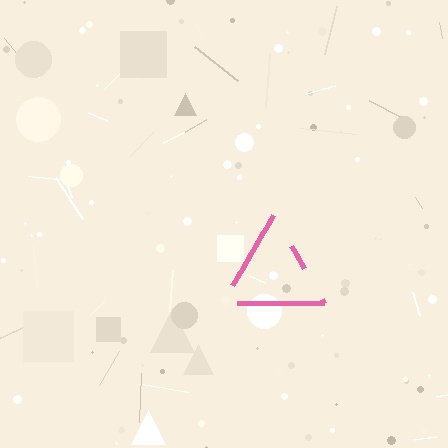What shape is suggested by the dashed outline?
The dashed outline suggests a triangle.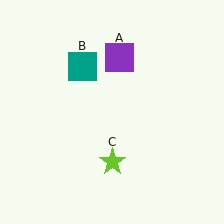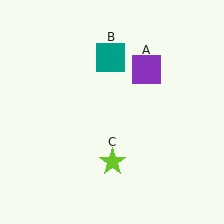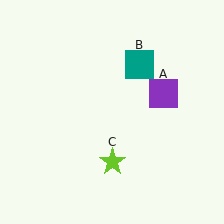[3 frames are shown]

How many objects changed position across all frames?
2 objects changed position: purple square (object A), teal square (object B).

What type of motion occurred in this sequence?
The purple square (object A), teal square (object B) rotated clockwise around the center of the scene.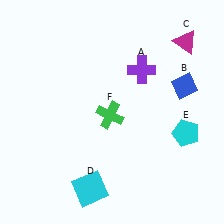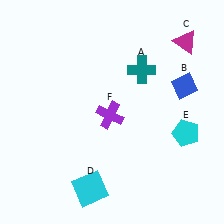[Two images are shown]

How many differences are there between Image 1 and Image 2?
There are 2 differences between the two images.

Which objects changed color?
A changed from purple to teal. F changed from green to purple.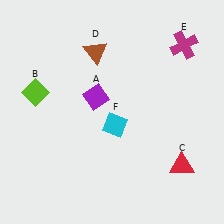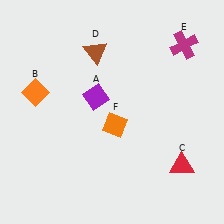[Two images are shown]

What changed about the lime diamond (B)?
In Image 1, B is lime. In Image 2, it changed to orange.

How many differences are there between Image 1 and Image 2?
There are 2 differences between the two images.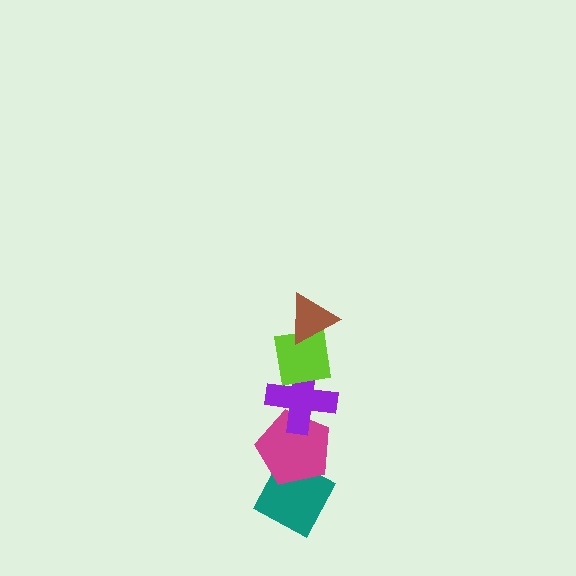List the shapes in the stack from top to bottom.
From top to bottom: the brown triangle, the lime square, the purple cross, the magenta pentagon, the teal diamond.